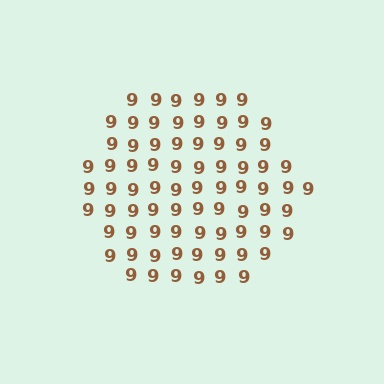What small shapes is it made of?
It is made of small digit 9's.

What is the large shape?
The large shape is a hexagon.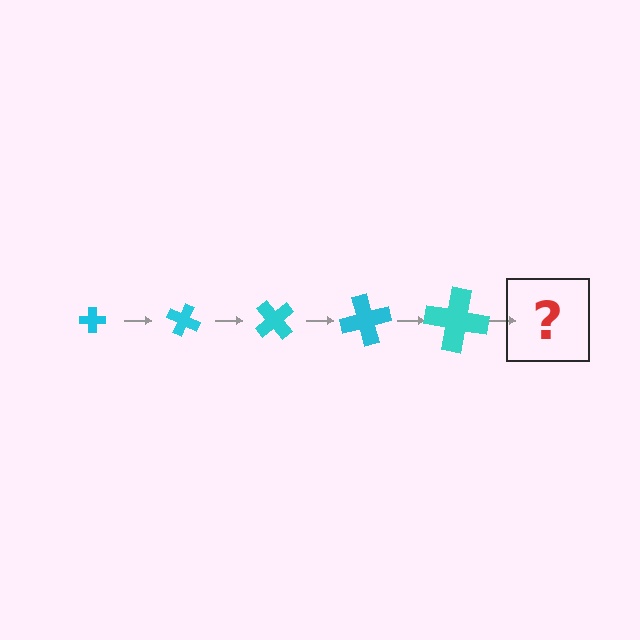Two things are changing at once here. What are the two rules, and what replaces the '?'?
The two rules are that the cross grows larger each step and it rotates 25 degrees each step. The '?' should be a cross, larger than the previous one and rotated 125 degrees from the start.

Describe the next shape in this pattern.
It should be a cross, larger than the previous one and rotated 125 degrees from the start.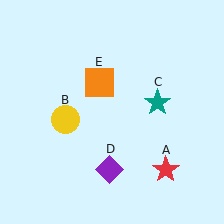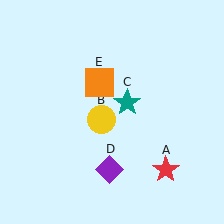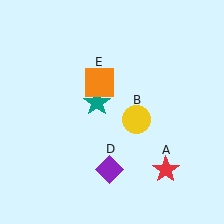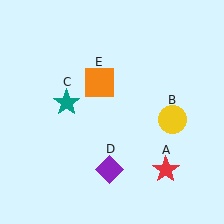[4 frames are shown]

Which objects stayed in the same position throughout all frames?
Red star (object A) and purple diamond (object D) and orange square (object E) remained stationary.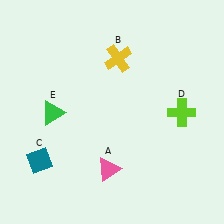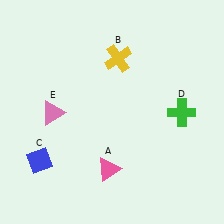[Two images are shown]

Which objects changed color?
C changed from teal to blue. D changed from lime to green. E changed from green to pink.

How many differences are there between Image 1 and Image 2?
There are 3 differences between the two images.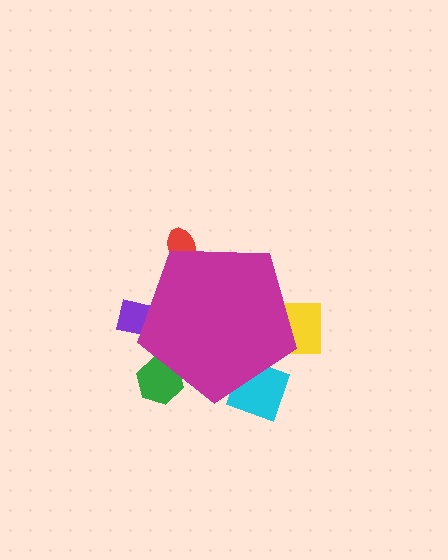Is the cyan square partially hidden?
Yes, the cyan square is partially hidden behind the magenta pentagon.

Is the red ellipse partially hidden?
Yes, the red ellipse is partially hidden behind the magenta pentagon.